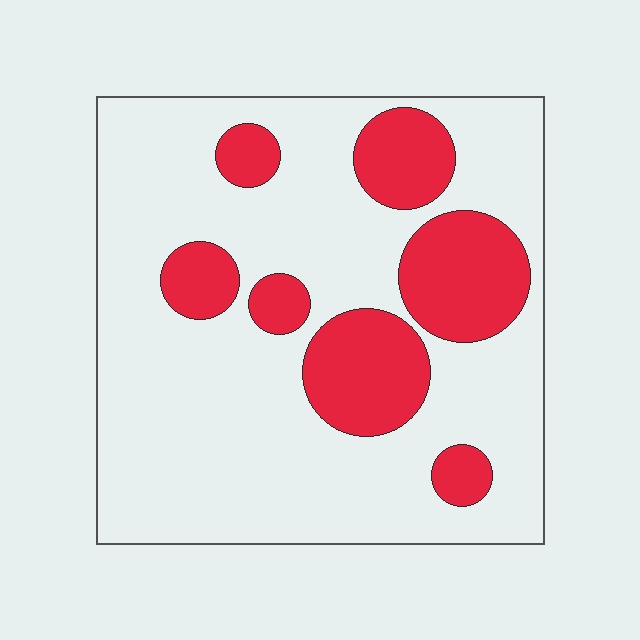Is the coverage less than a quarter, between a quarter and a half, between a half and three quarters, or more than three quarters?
Less than a quarter.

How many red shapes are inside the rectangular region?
7.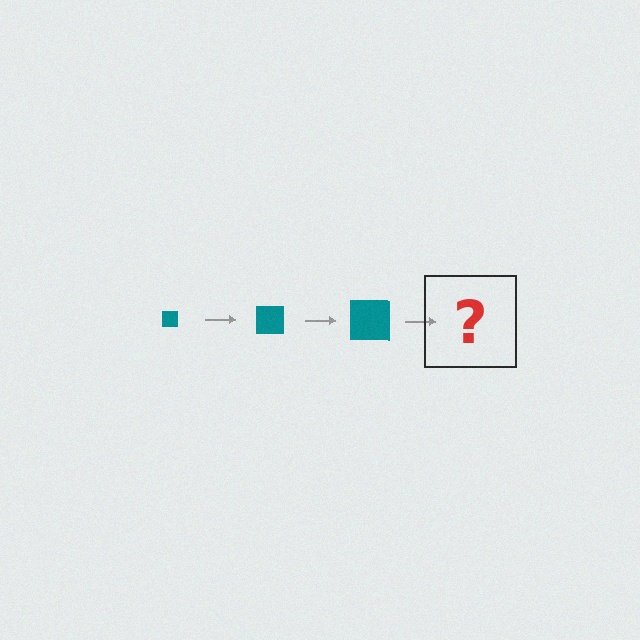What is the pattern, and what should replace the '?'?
The pattern is that the square gets progressively larger each step. The '?' should be a teal square, larger than the previous one.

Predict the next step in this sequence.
The next step is a teal square, larger than the previous one.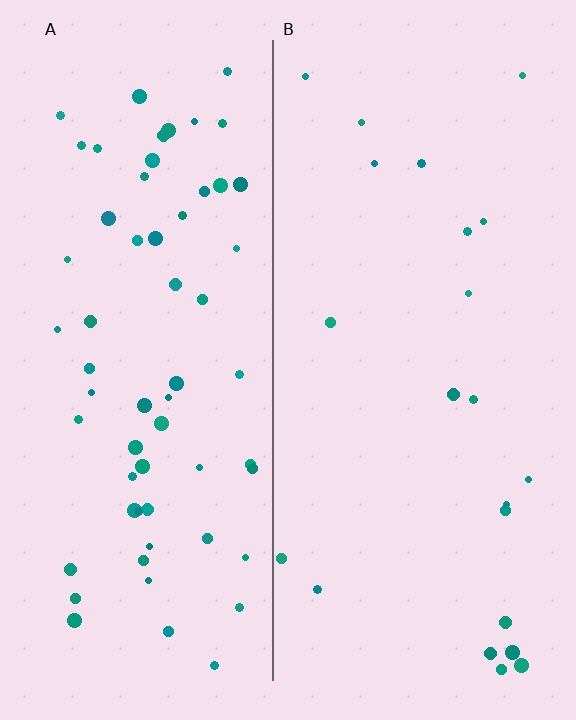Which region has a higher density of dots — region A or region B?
A (the left).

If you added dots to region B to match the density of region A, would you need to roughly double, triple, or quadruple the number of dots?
Approximately triple.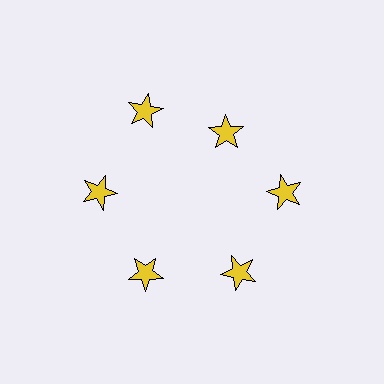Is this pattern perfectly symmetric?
No. The 6 yellow stars are arranged in a ring, but one element near the 1 o'clock position is pulled inward toward the center, breaking the 6-fold rotational symmetry.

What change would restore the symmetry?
The symmetry would be restored by moving it outward, back onto the ring so that all 6 stars sit at equal angles and equal distance from the center.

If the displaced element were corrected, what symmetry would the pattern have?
It would have 6-fold rotational symmetry — the pattern would map onto itself every 60 degrees.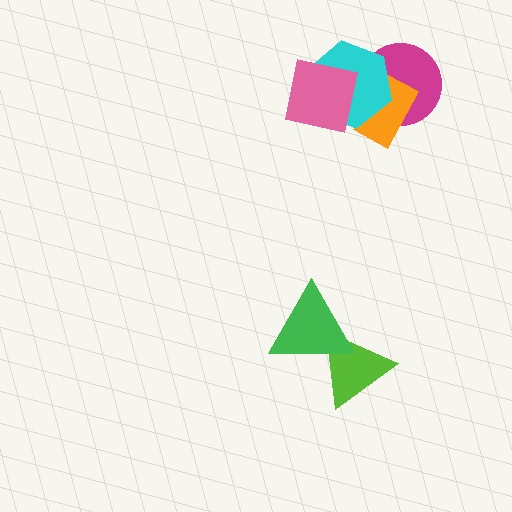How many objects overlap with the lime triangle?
1 object overlaps with the lime triangle.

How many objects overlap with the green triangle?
1 object overlaps with the green triangle.